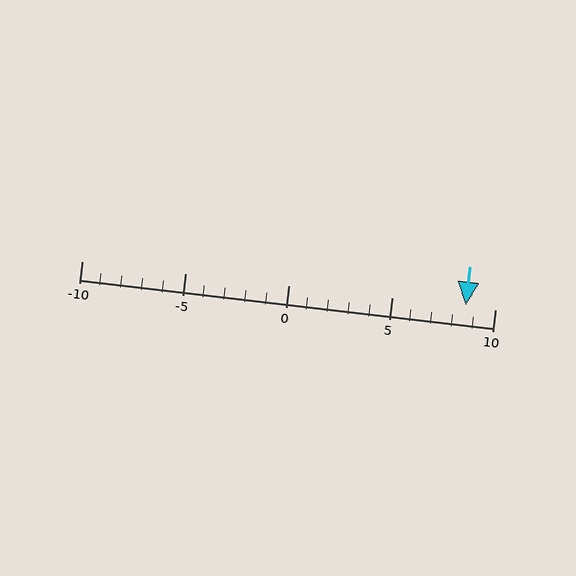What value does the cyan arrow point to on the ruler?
The cyan arrow points to approximately 9.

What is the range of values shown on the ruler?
The ruler shows values from -10 to 10.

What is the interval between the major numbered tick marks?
The major tick marks are spaced 5 units apart.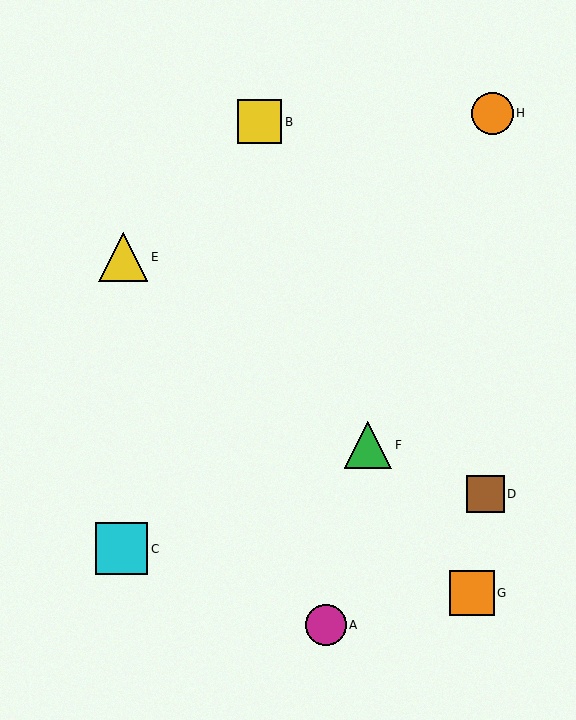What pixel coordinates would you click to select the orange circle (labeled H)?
Click at (492, 113) to select the orange circle H.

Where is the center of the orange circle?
The center of the orange circle is at (492, 113).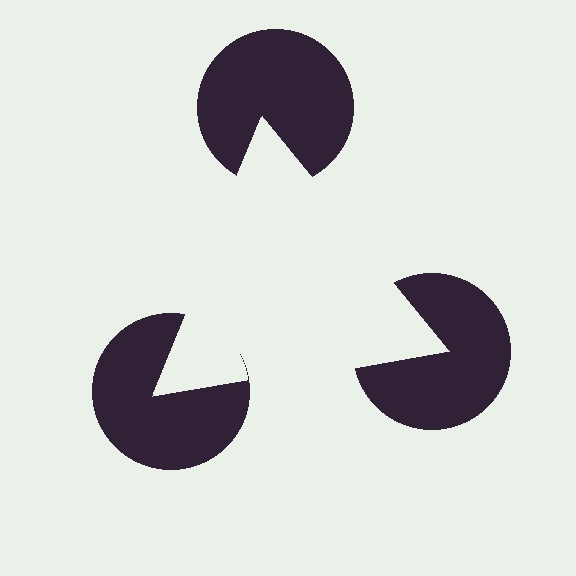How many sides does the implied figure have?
3 sides.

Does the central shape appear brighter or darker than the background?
It typically appears slightly brighter than the background, even though no actual brightness change is drawn.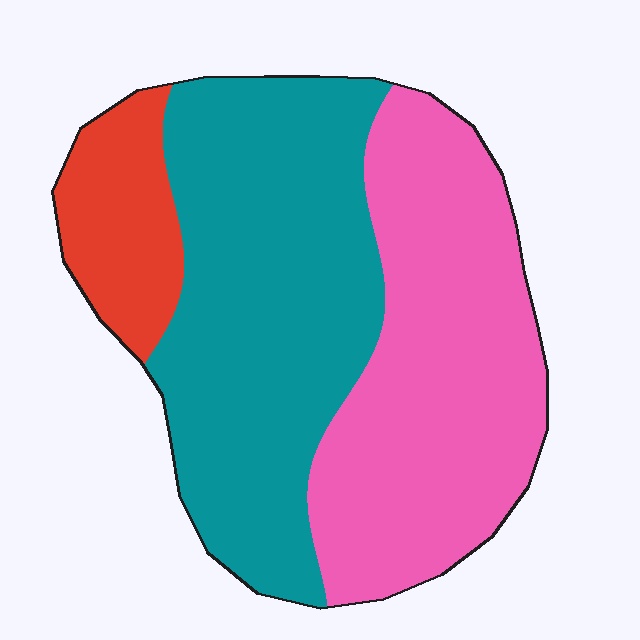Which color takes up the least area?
Red, at roughly 10%.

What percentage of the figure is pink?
Pink covers around 40% of the figure.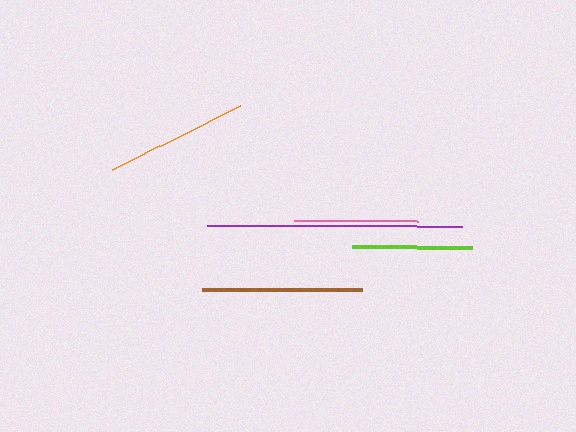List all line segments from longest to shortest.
From longest to shortest: purple, brown, orange, pink, lime.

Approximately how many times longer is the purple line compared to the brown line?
The purple line is approximately 1.6 times the length of the brown line.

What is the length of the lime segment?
The lime segment is approximately 121 pixels long.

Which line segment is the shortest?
The lime line is the shortest at approximately 121 pixels.